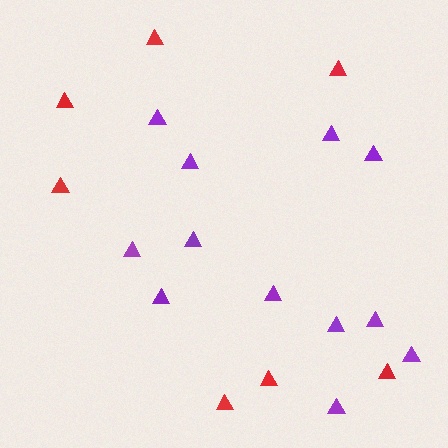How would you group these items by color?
There are 2 groups: one group of red triangles (7) and one group of purple triangles (12).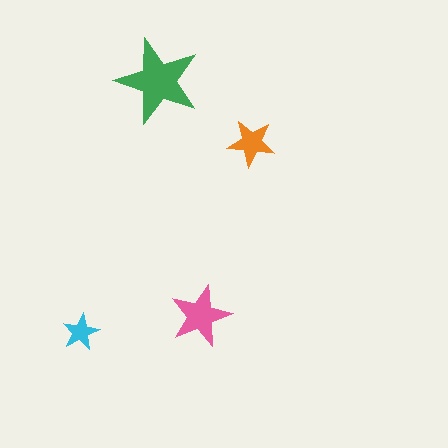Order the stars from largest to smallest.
the green one, the pink one, the orange one, the cyan one.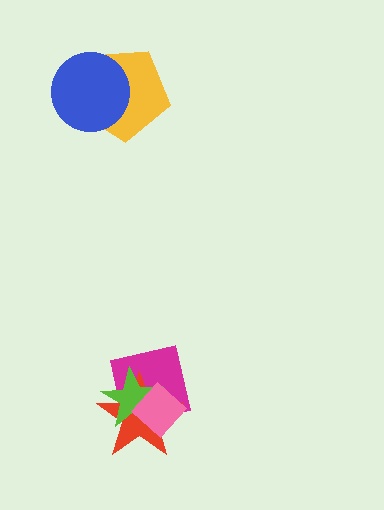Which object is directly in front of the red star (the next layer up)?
The lime star is directly in front of the red star.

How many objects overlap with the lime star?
3 objects overlap with the lime star.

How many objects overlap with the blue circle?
1 object overlaps with the blue circle.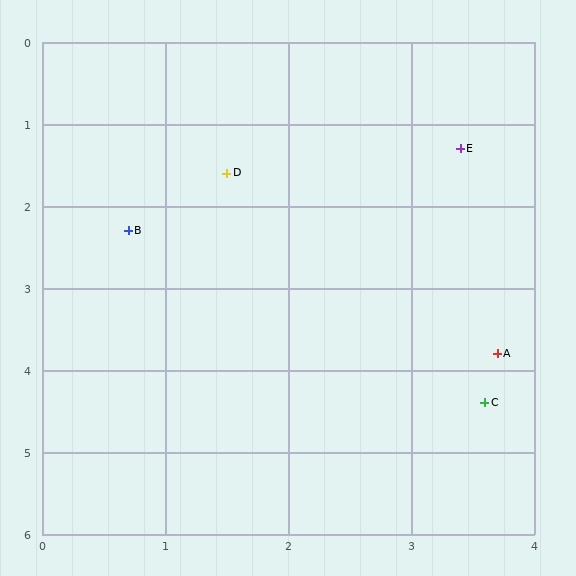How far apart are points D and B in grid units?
Points D and B are about 1.1 grid units apart.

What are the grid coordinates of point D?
Point D is at approximately (1.5, 1.6).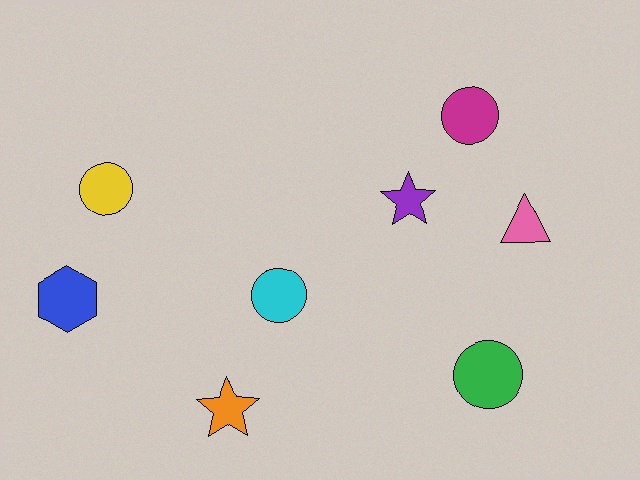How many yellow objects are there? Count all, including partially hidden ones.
There is 1 yellow object.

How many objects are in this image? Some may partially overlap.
There are 8 objects.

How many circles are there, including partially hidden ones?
There are 4 circles.